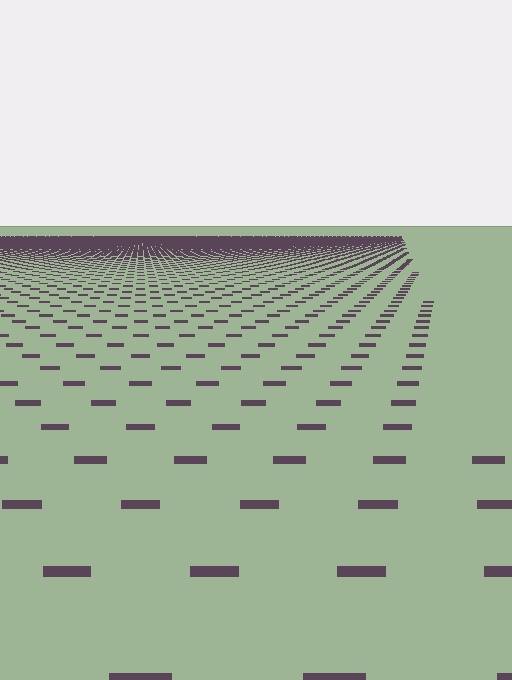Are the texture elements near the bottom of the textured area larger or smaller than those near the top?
Larger. Near the bottom, elements are closer to the viewer and appear at a bigger on-screen size.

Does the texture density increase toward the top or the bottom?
Density increases toward the top.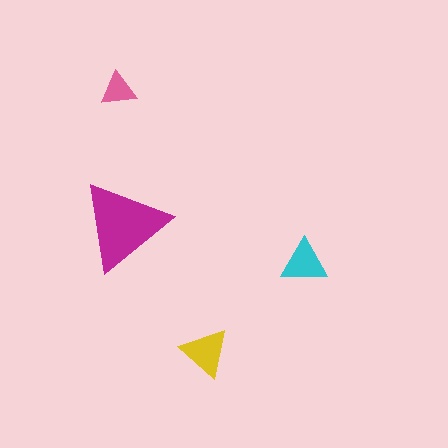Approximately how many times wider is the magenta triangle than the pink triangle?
About 2.5 times wider.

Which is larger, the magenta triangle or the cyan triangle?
The magenta one.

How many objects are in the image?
There are 4 objects in the image.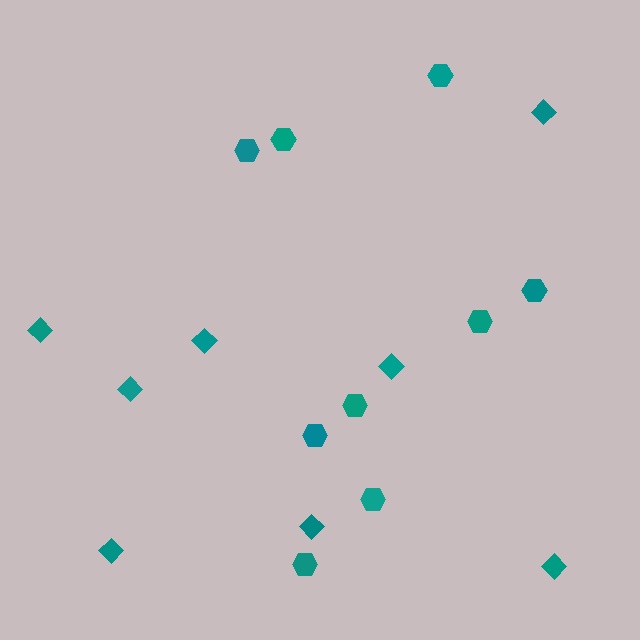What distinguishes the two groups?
There are 2 groups: one group of hexagons (9) and one group of diamonds (8).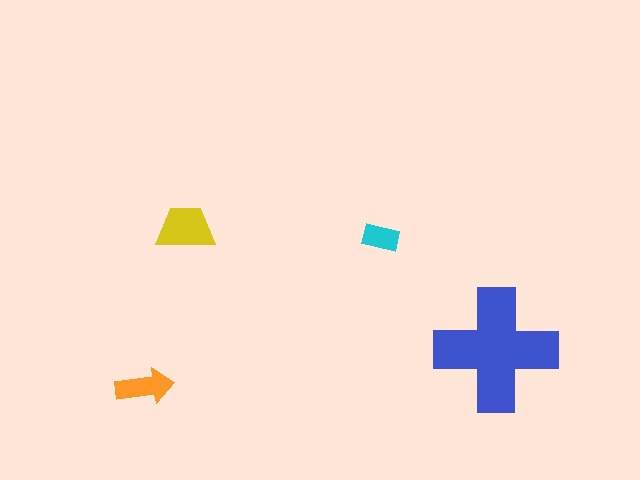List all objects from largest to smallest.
The blue cross, the yellow trapezoid, the orange arrow, the cyan rectangle.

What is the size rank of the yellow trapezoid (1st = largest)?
2nd.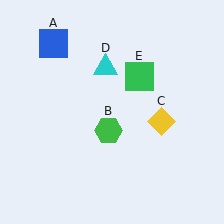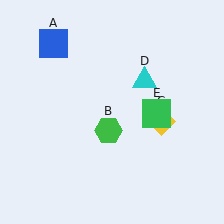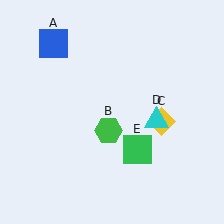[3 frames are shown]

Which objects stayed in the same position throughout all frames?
Blue square (object A) and green hexagon (object B) and yellow diamond (object C) remained stationary.